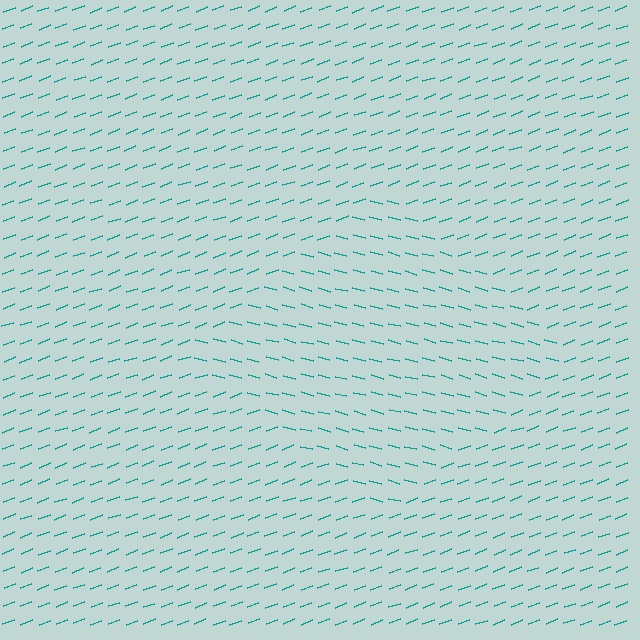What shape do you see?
I see a diamond.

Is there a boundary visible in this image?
Yes, there is a texture boundary formed by a change in line orientation.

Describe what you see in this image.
The image is filled with small teal line segments. A diamond region in the image has lines oriented differently from the surrounding lines, creating a visible texture boundary.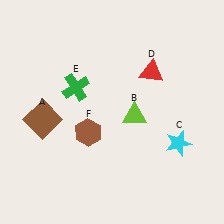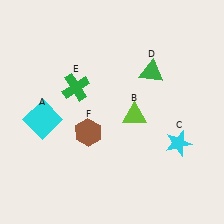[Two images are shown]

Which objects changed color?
A changed from brown to cyan. D changed from red to green.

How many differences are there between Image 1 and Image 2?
There are 2 differences between the two images.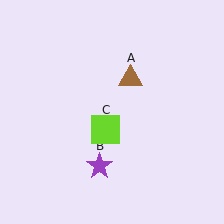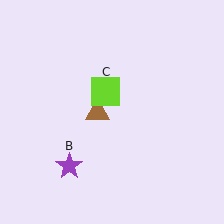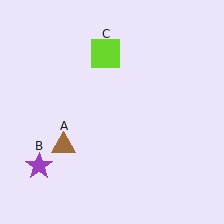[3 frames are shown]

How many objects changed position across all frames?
3 objects changed position: brown triangle (object A), purple star (object B), lime square (object C).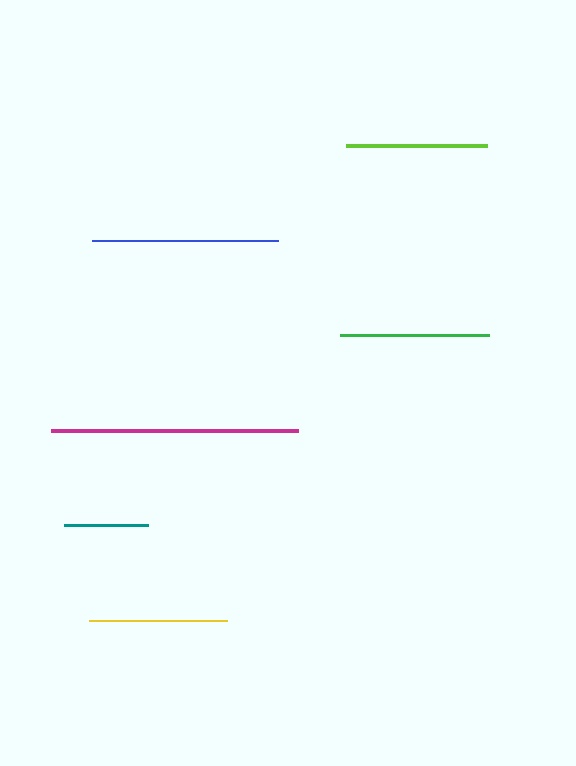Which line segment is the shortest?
The teal line is the shortest at approximately 84 pixels.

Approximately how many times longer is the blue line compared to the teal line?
The blue line is approximately 2.2 times the length of the teal line.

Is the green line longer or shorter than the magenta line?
The magenta line is longer than the green line.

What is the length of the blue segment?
The blue segment is approximately 186 pixels long.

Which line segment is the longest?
The magenta line is the longest at approximately 247 pixels.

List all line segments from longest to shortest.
From longest to shortest: magenta, blue, green, lime, yellow, teal.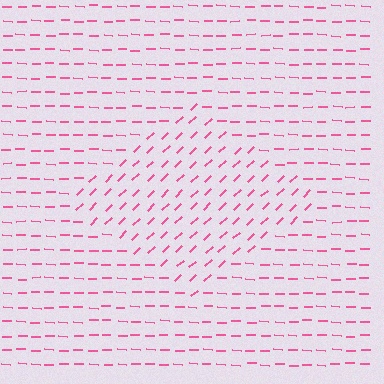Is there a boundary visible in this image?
Yes, there is a texture boundary formed by a change in line orientation.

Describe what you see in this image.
The image is filled with small pink line segments. A diamond region in the image has lines oriented differently from the surrounding lines, creating a visible texture boundary.